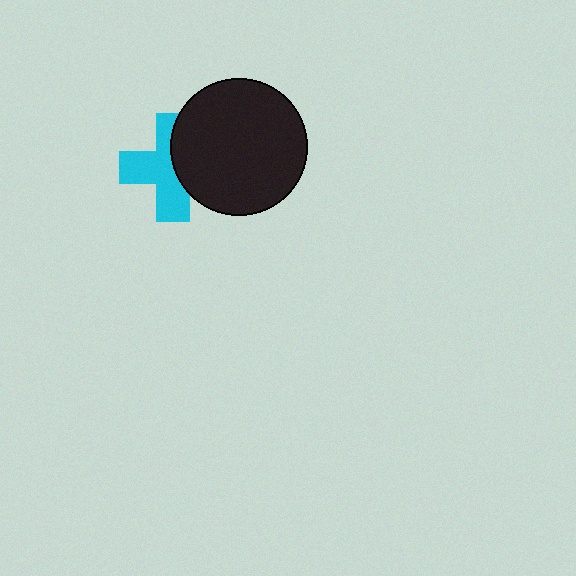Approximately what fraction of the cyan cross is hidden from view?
Roughly 40% of the cyan cross is hidden behind the black circle.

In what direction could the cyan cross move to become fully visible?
The cyan cross could move left. That would shift it out from behind the black circle entirely.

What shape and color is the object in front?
The object in front is a black circle.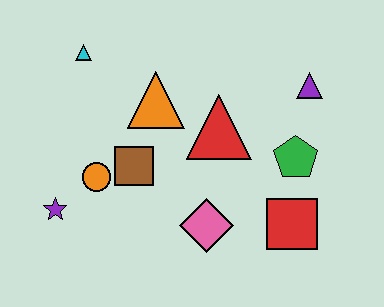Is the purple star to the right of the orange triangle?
No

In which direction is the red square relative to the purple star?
The red square is to the right of the purple star.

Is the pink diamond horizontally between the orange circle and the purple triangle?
Yes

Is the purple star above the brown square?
No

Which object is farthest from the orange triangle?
The red square is farthest from the orange triangle.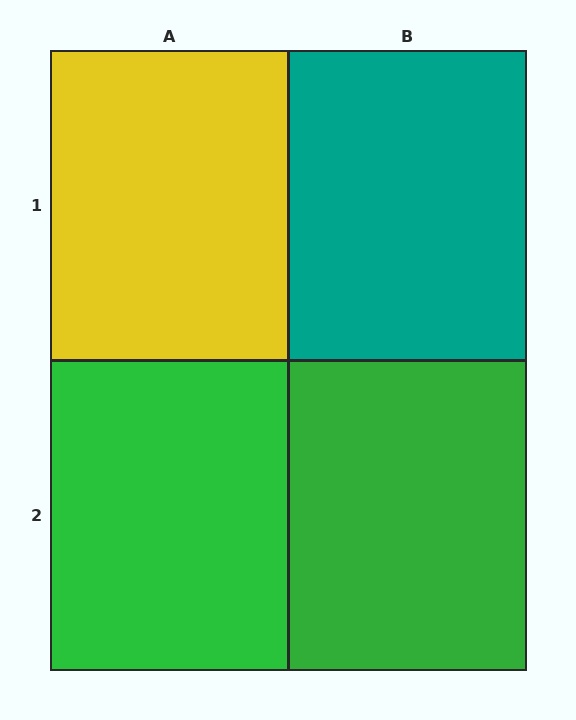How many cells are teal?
1 cell is teal.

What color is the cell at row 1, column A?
Yellow.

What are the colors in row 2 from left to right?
Green, green.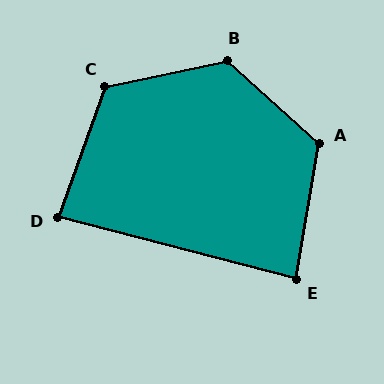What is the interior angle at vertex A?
Approximately 123 degrees (obtuse).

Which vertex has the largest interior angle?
B, at approximately 126 degrees.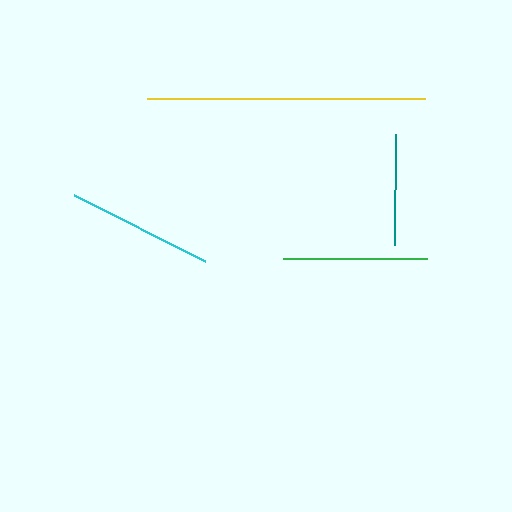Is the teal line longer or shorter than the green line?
The green line is longer than the teal line.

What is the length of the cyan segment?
The cyan segment is approximately 147 pixels long.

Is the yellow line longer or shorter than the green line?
The yellow line is longer than the green line.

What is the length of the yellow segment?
The yellow segment is approximately 278 pixels long.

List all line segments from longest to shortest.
From longest to shortest: yellow, cyan, green, teal.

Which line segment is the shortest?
The teal line is the shortest at approximately 111 pixels.